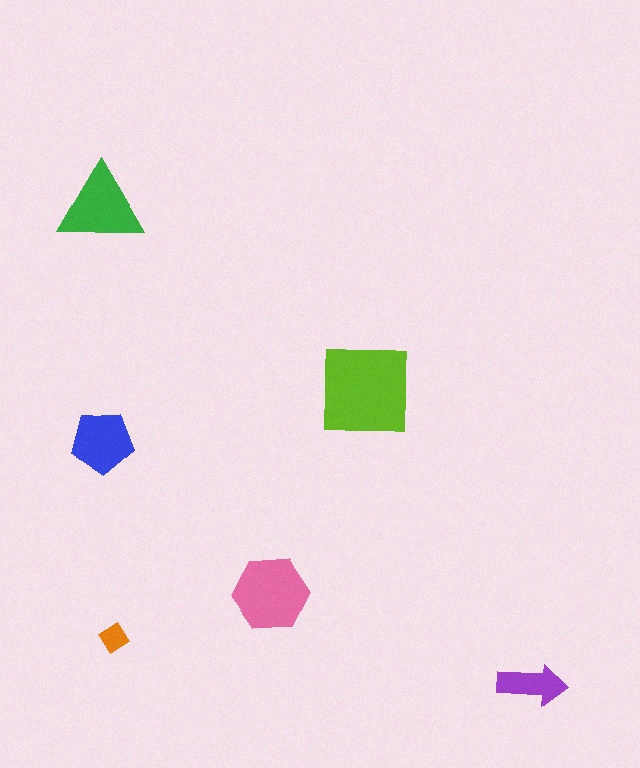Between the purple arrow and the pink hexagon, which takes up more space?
The pink hexagon.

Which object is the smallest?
The orange diamond.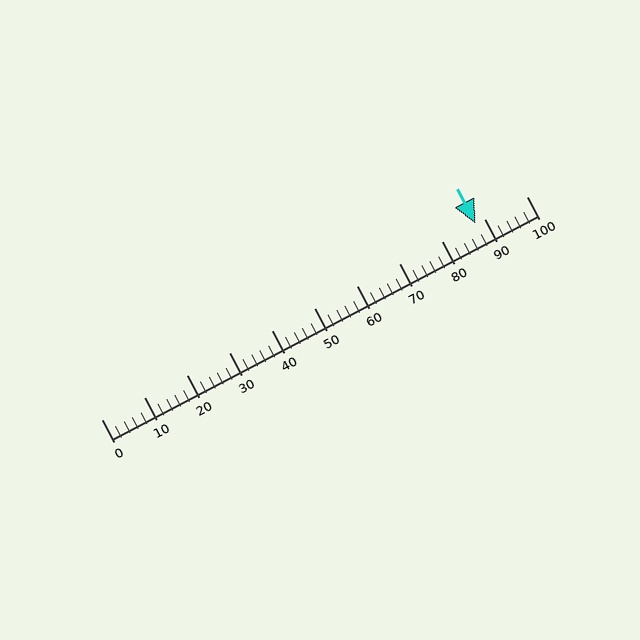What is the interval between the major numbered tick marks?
The major tick marks are spaced 10 units apart.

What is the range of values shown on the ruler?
The ruler shows values from 0 to 100.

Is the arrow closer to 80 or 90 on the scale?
The arrow is closer to 90.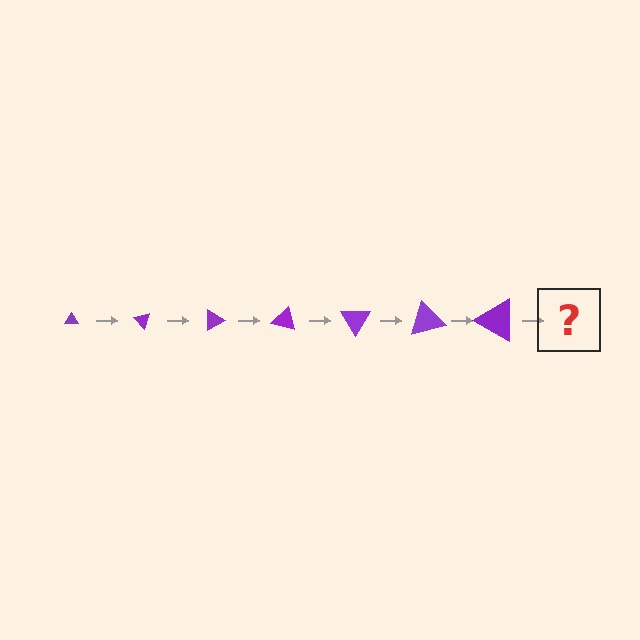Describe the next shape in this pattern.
It should be a triangle, larger than the previous one and rotated 315 degrees from the start.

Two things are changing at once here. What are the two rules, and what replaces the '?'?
The two rules are that the triangle grows larger each step and it rotates 45 degrees each step. The '?' should be a triangle, larger than the previous one and rotated 315 degrees from the start.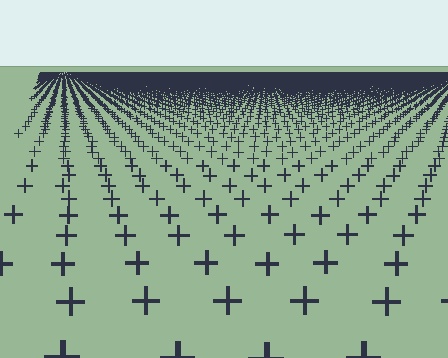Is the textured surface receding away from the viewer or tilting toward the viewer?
The surface is receding away from the viewer. Texture elements get smaller and denser toward the top.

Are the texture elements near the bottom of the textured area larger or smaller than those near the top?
Larger. Near the bottom, elements are closer to the viewer and appear at a bigger on-screen size.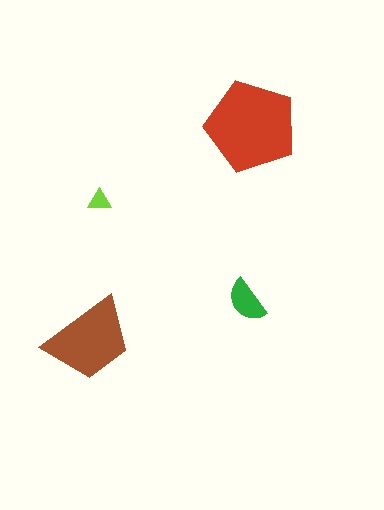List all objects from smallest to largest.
The lime triangle, the green semicircle, the brown trapezoid, the red pentagon.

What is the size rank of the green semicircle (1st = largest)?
3rd.